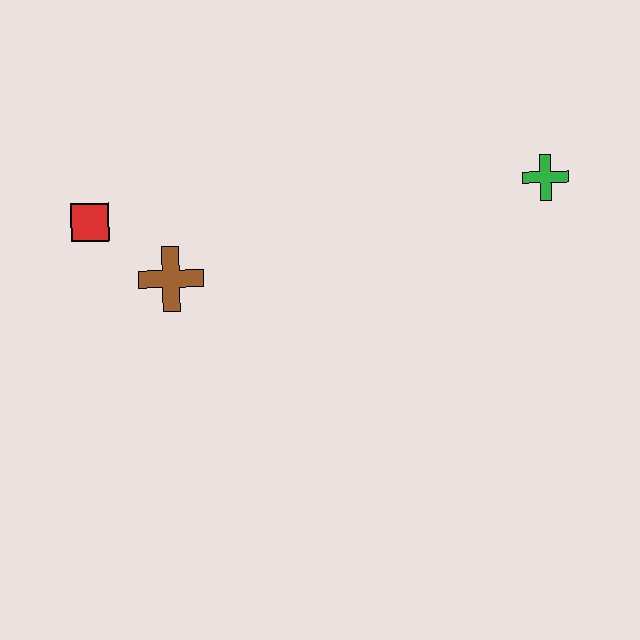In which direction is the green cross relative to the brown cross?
The green cross is to the right of the brown cross.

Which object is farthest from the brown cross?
The green cross is farthest from the brown cross.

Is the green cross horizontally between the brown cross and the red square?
No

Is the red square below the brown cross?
No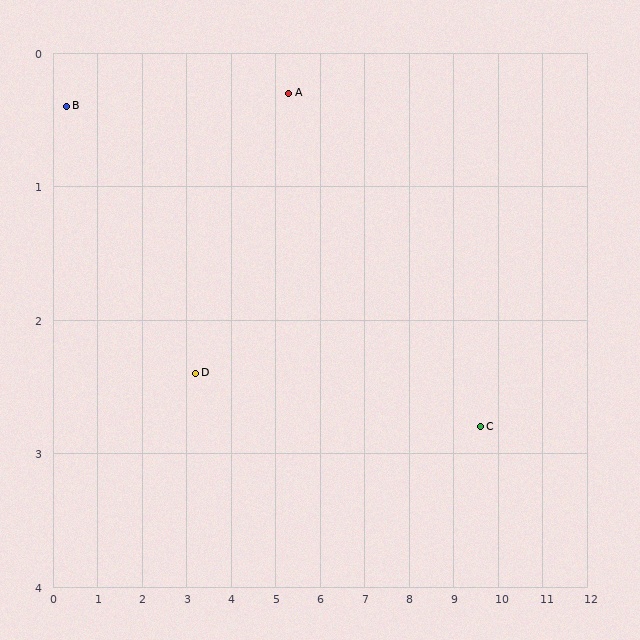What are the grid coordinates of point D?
Point D is at approximately (3.2, 2.4).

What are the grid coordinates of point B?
Point B is at approximately (0.3, 0.4).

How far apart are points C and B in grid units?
Points C and B are about 9.6 grid units apart.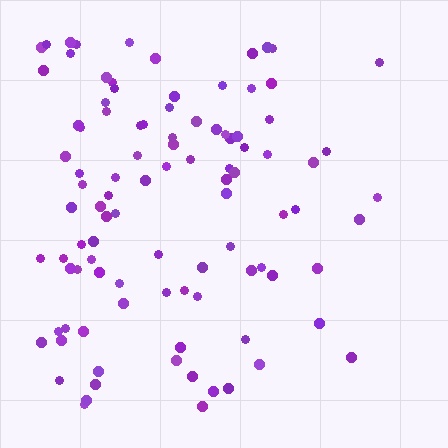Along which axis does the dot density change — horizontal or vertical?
Horizontal.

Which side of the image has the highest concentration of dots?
The left.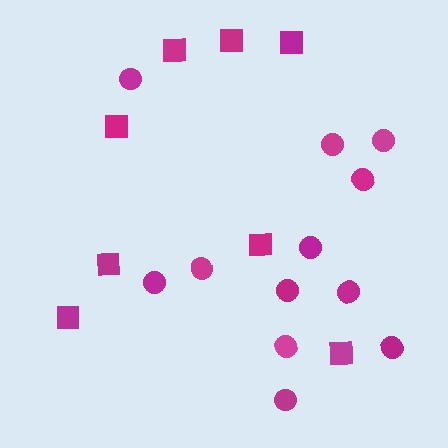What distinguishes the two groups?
There are 2 groups: one group of circles (12) and one group of squares (8).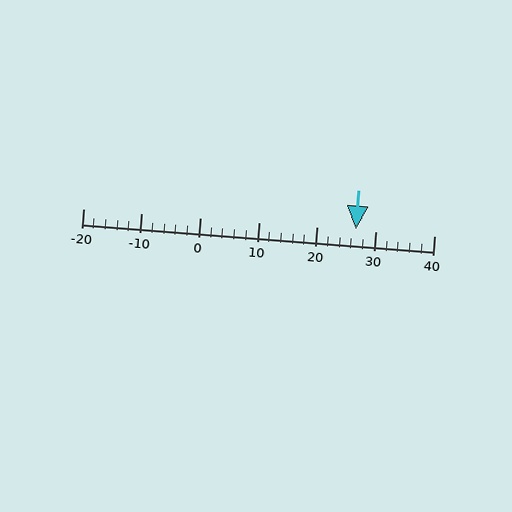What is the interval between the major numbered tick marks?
The major tick marks are spaced 10 units apart.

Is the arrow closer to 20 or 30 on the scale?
The arrow is closer to 30.